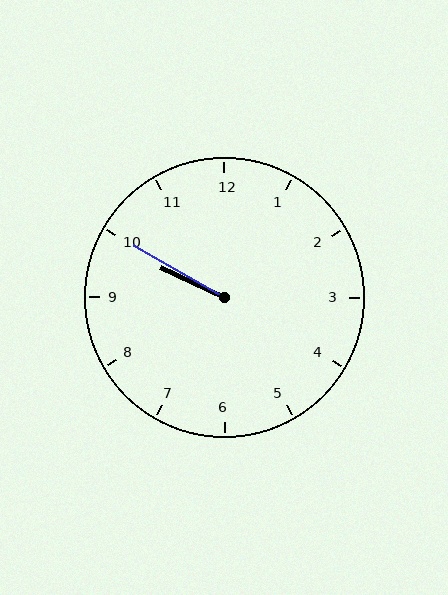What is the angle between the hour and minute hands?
Approximately 5 degrees.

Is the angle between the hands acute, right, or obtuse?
It is acute.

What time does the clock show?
9:50.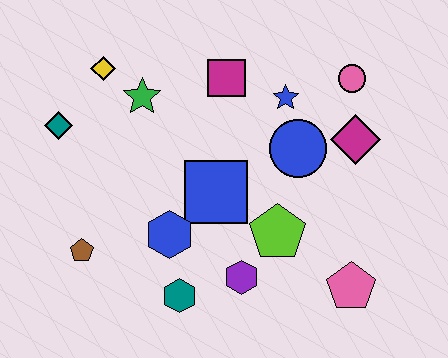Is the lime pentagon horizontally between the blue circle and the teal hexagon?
Yes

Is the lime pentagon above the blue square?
No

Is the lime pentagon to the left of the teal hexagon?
No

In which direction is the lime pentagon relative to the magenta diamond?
The lime pentagon is below the magenta diamond.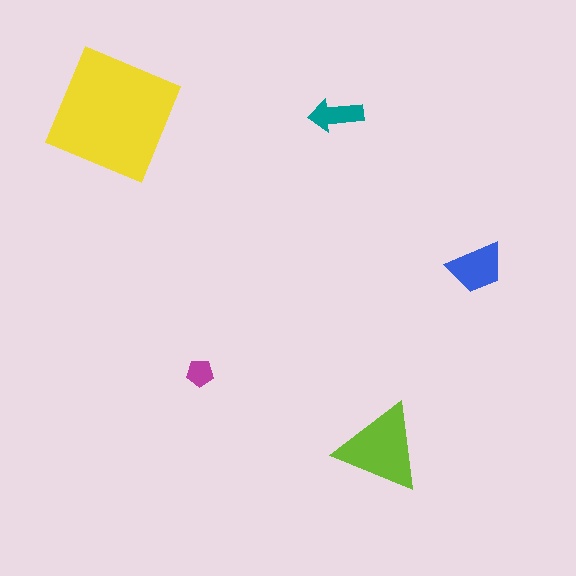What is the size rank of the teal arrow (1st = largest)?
4th.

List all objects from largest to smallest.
The yellow square, the lime triangle, the blue trapezoid, the teal arrow, the magenta pentagon.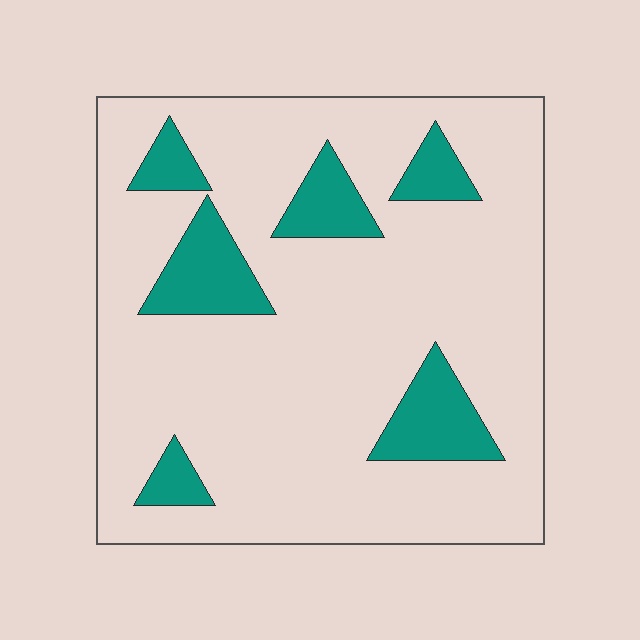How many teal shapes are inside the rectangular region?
6.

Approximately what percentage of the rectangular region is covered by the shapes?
Approximately 15%.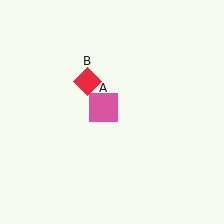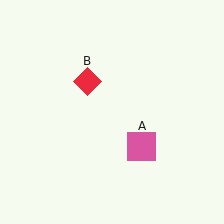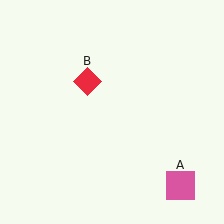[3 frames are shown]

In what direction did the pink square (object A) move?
The pink square (object A) moved down and to the right.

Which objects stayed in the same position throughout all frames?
Red diamond (object B) remained stationary.